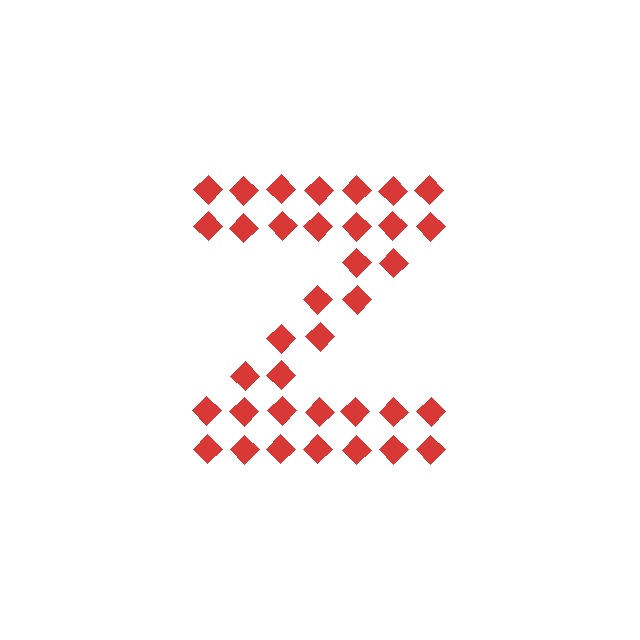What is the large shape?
The large shape is the letter Z.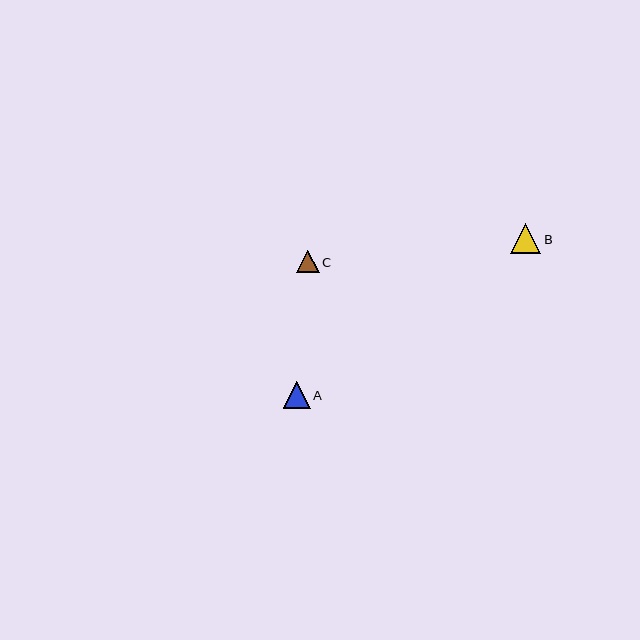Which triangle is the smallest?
Triangle C is the smallest with a size of approximately 23 pixels.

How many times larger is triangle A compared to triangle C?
Triangle A is approximately 1.2 times the size of triangle C.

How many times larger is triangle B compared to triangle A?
Triangle B is approximately 1.1 times the size of triangle A.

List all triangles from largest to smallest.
From largest to smallest: B, A, C.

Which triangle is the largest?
Triangle B is the largest with a size of approximately 30 pixels.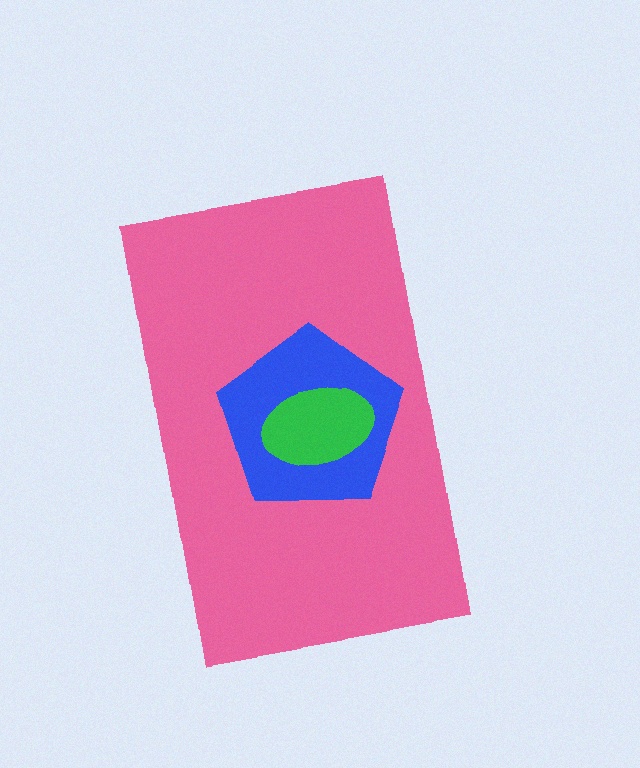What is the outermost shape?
The pink rectangle.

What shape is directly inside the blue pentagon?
The green ellipse.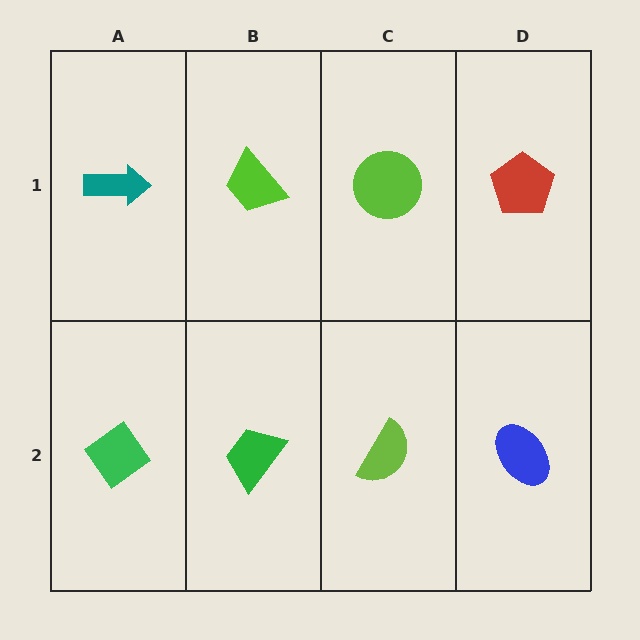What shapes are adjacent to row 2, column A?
A teal arrow (row 1, column A), a green trapezoid (row 2, column B).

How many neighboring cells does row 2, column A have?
2.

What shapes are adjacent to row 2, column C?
A lime circle (row 1, column C), a green trapezoid (row 2, column B), a blue ellipse (row 2, column D).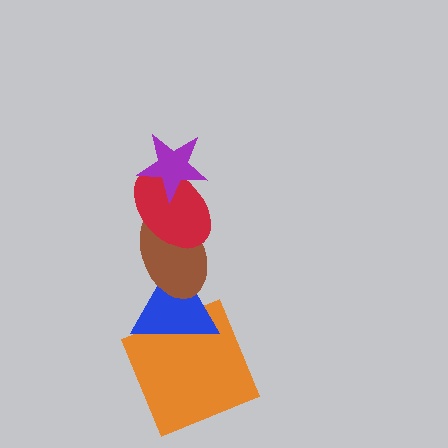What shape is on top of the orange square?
The blue triangle is on top of the orange square.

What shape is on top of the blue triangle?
The brown ellipse is on top of the blue triangle.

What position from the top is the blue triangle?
The blue triangle is 4th from the top.